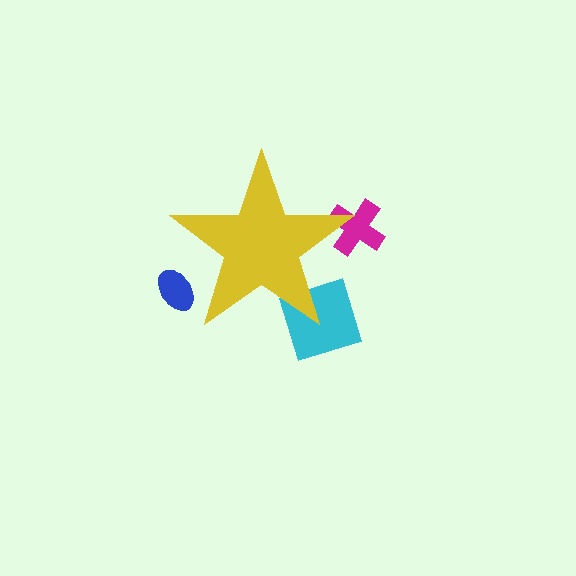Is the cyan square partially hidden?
Yes, the cyan square is partially hidden behind the yellow star.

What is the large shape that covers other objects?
A yellow star.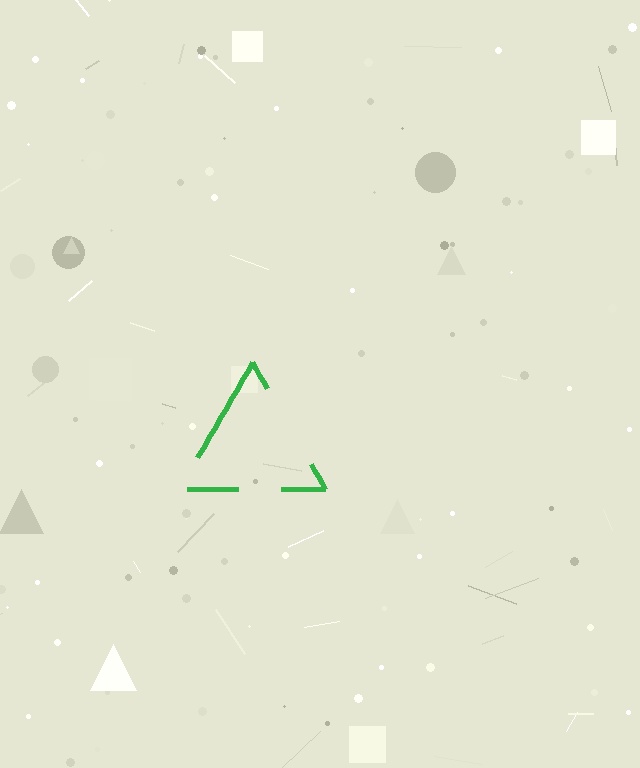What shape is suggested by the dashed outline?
The dashed outline suggests a triangle.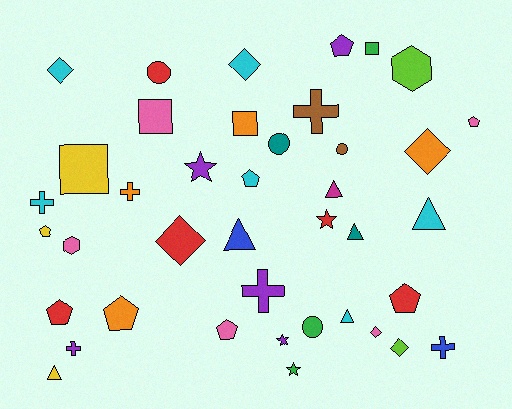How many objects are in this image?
There are 40 objects.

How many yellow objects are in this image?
There are 3 yellow objects.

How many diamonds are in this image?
There are 6 diamonds.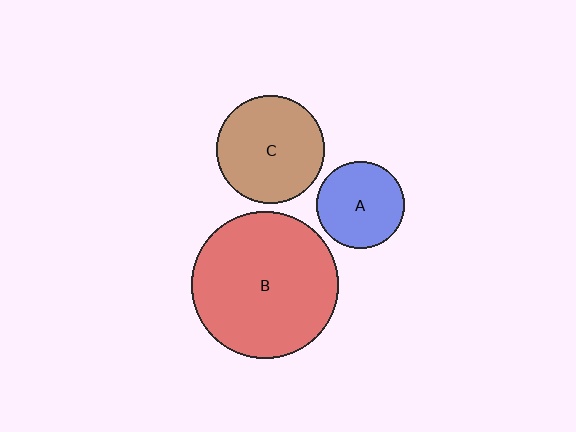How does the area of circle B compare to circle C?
Approximately 1.8 times.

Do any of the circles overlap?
No, none of the circles overlap.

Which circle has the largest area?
Circle B (red).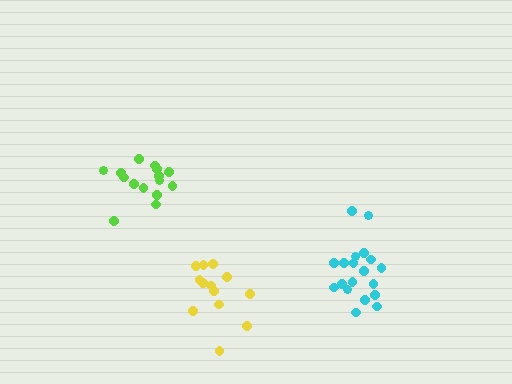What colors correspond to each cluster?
The clusters are colored: yellow, lime, cyan.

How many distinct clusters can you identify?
There are 3 distinct clusters.